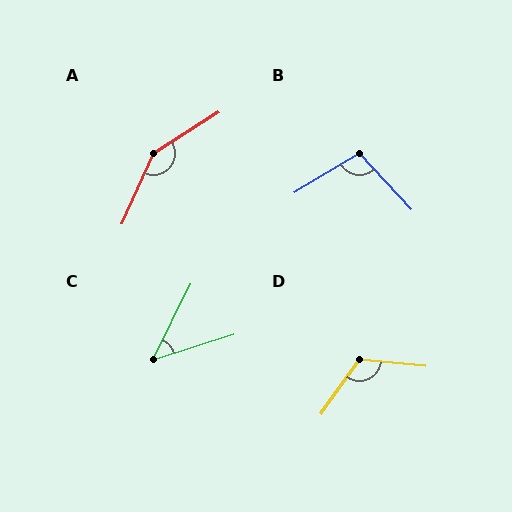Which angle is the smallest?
C, at approximately 46 degrees.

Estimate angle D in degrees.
Approximately 119 degrees.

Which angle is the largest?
A, at approximately 146 degrees.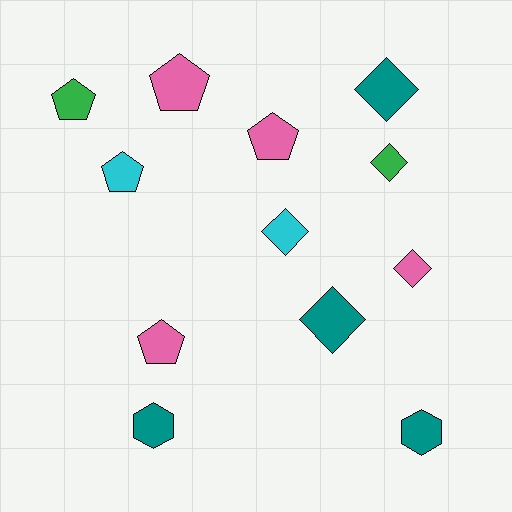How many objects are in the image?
There are 12 objects.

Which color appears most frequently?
Pink, with 4 objects.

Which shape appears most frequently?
Diamond, with 5 objects.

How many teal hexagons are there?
There are 2 teal hexagons.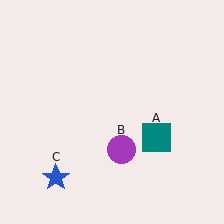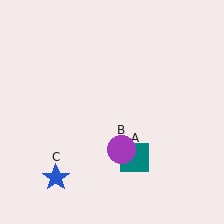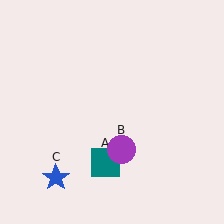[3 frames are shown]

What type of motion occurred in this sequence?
The teal square (object A) rotated clockwise around the center of the scene.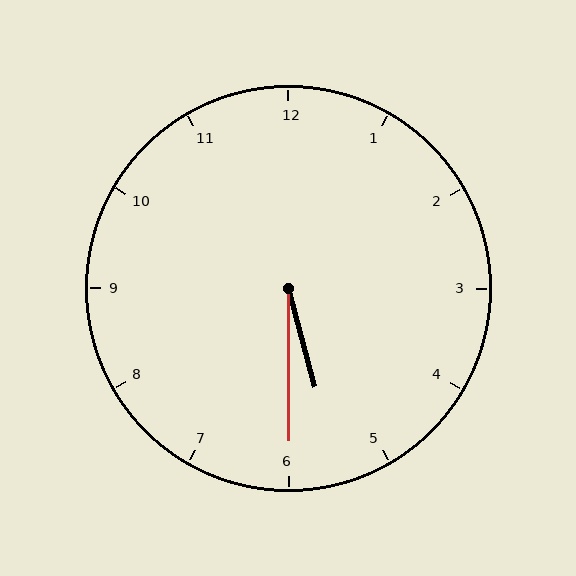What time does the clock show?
5:30.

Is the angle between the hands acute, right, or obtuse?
It is acute.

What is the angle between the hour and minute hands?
Approximately 15 degrees.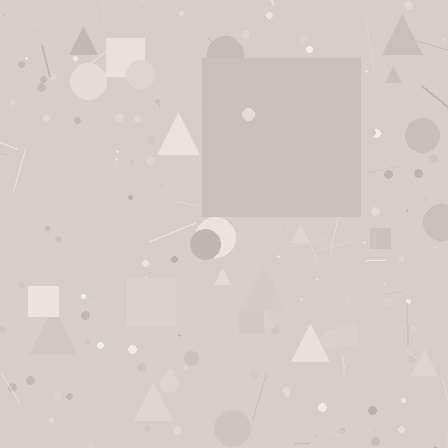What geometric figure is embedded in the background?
A square is embedded in the background.